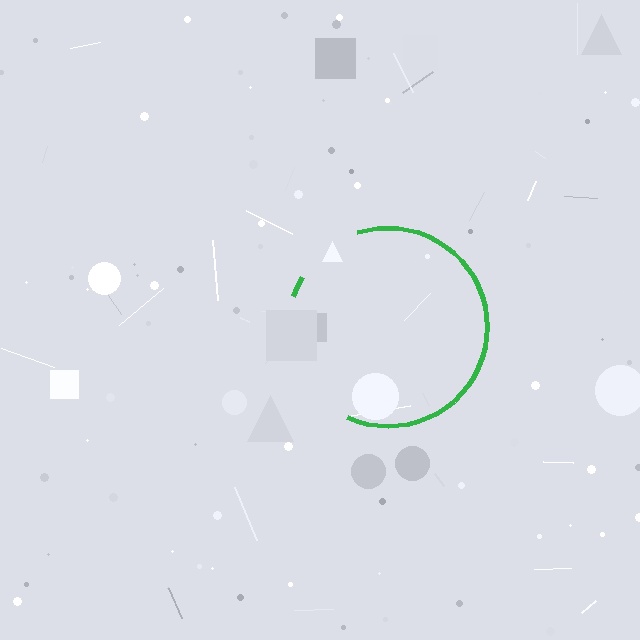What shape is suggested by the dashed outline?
The dashed outline suggests a circle.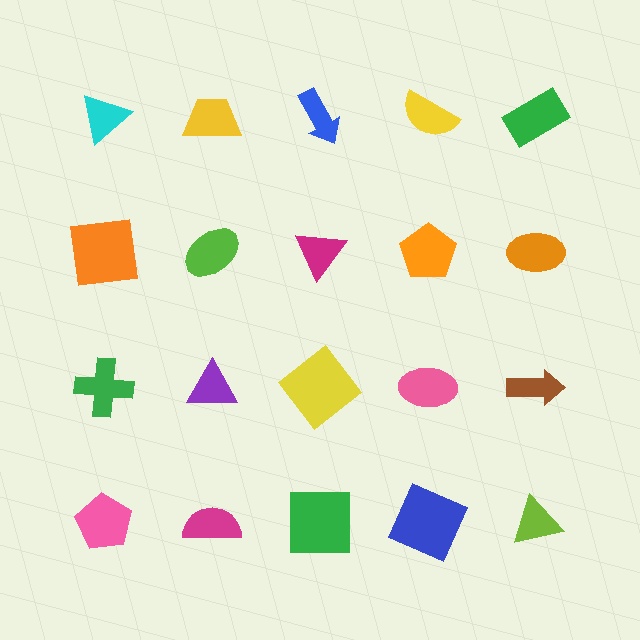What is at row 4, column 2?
A magenta semicircle.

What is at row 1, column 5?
A green rectangle.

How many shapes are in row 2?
5 shapes.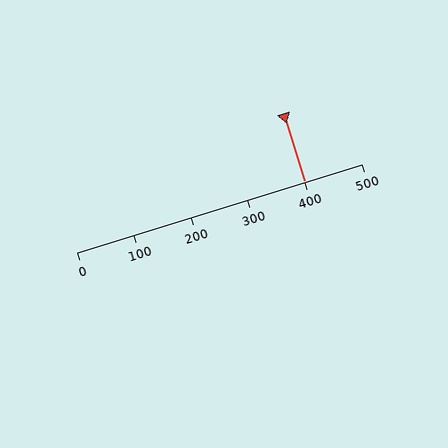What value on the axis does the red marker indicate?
The marker indicates approximately 400.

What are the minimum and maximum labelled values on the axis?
The axis runs from 0 to 500.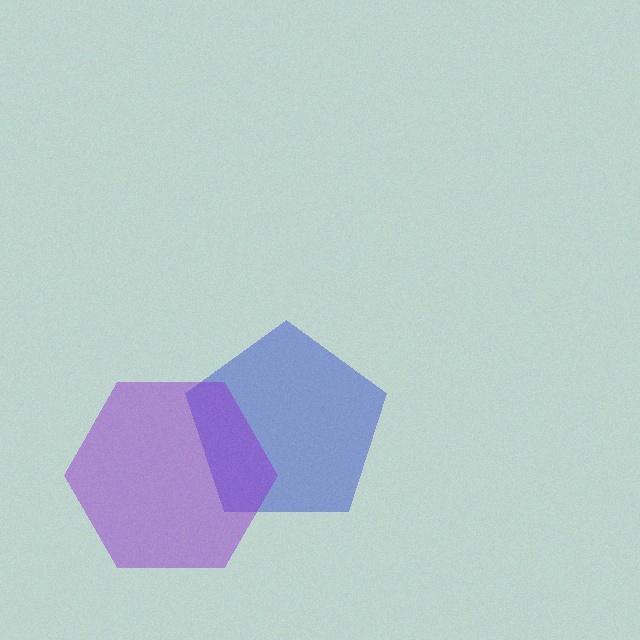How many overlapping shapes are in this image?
There are 2 overlapping shapes in the image.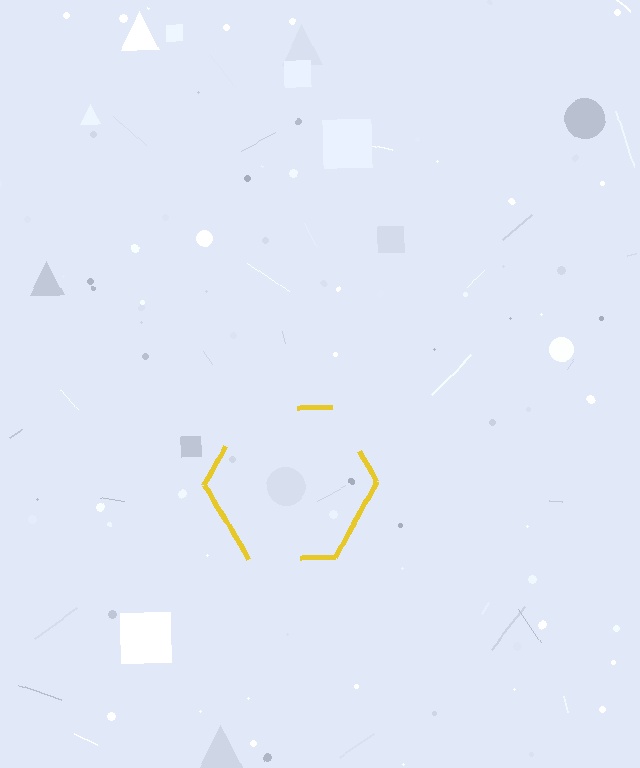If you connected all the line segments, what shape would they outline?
They would outline a hexagon.